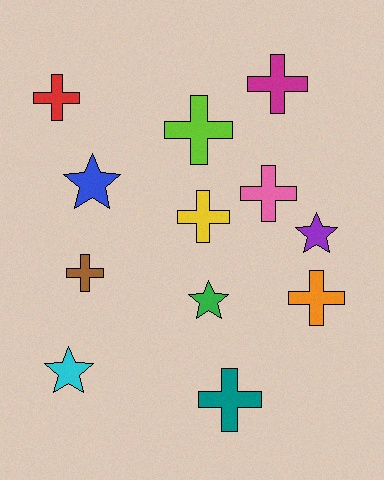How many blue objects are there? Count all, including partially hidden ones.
There is 1 blue object.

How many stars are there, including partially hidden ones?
There are 4 stars.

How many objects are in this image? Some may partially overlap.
There are 12 objects.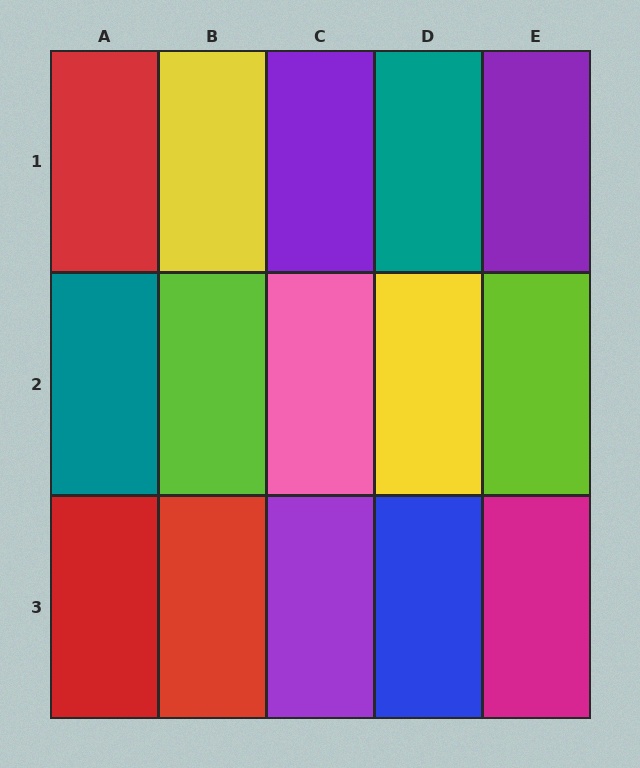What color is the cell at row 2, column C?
Pink.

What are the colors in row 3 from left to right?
Red, red, purple, blue, magenta.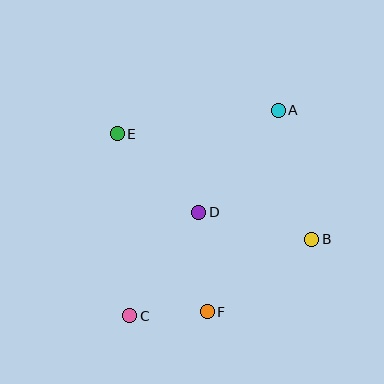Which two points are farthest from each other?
Points A and C are farthest from each other.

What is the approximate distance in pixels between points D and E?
The distance between D and E is approximately 113 pixels.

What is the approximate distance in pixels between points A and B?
The distance between A and B is approximately 133 pixels.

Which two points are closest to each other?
Points C and F are closest to each other.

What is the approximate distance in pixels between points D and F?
The distance between D and F is approximately 100 pixels.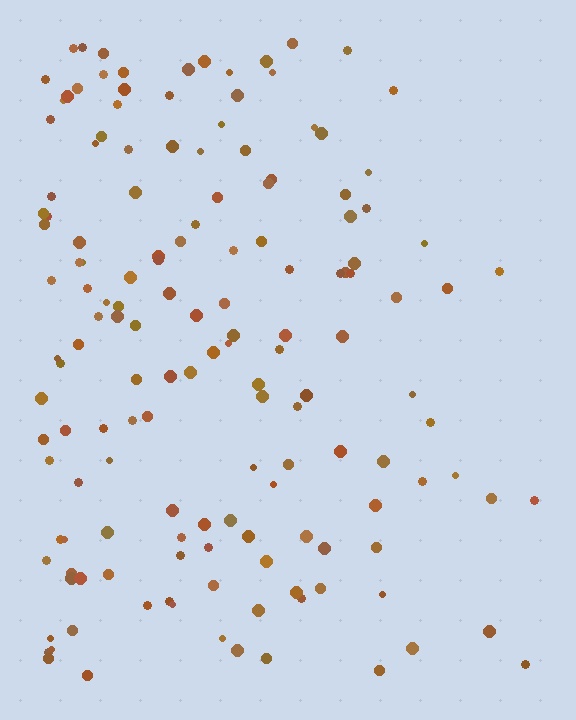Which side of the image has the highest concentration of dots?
The left.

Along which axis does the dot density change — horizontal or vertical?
Horizontal.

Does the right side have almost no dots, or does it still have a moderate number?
Still a moderate number, just noticeably fewer than the left.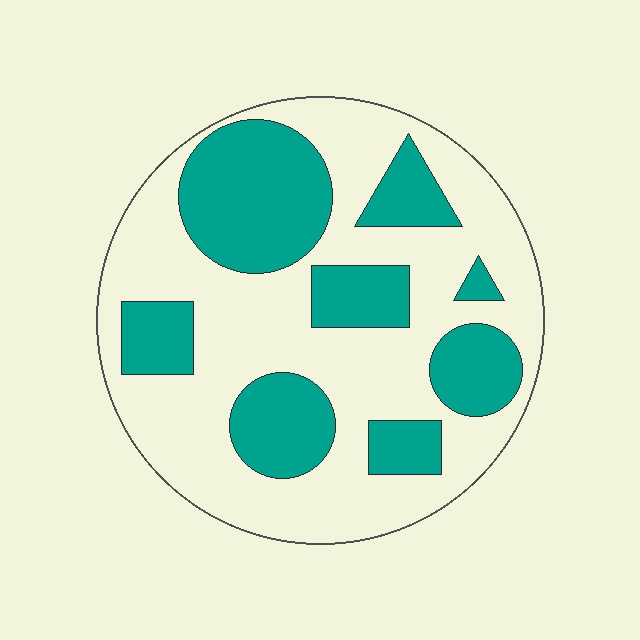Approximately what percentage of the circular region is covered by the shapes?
Approximately 35%.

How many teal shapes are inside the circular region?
8.